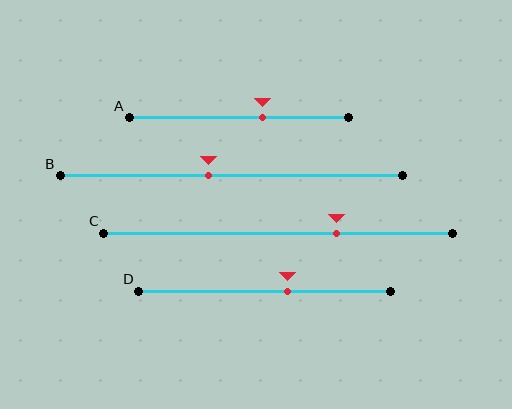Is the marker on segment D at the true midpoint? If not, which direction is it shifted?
No, the marker on segment D is shifted to the right by about 9% of the segment length.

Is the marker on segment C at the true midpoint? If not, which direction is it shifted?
No, the marker on segment C is shifted to the right by about 17% of the segment length.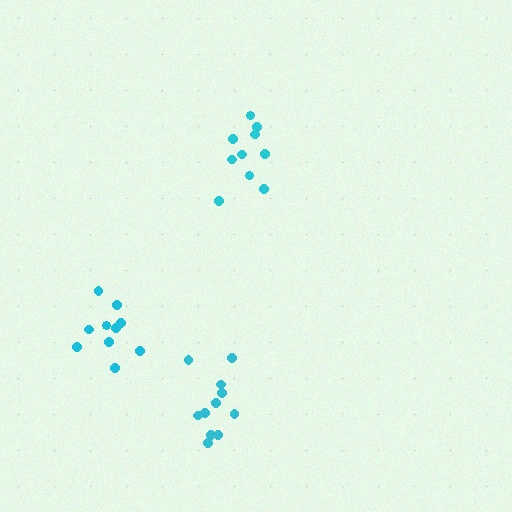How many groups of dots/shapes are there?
There are 3 groups.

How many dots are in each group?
Group 1: 11 dots, Group 2: 10 dots, Group 3: 10 dots (31 total).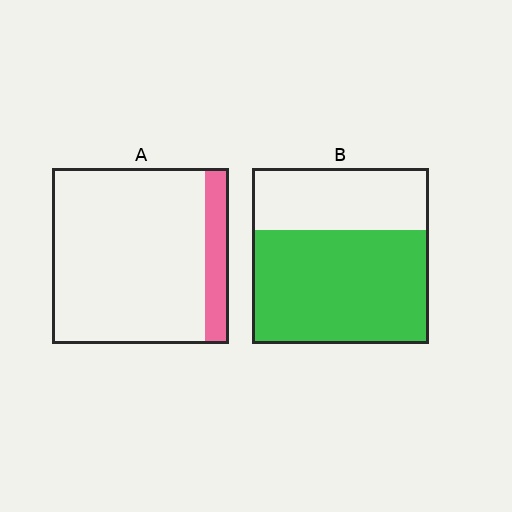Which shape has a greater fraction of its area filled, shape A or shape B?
Shape B.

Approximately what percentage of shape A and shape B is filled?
A is approximately 15% and B is approximately 65%.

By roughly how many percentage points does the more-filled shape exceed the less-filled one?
By roughly 50 percentage points (B over A).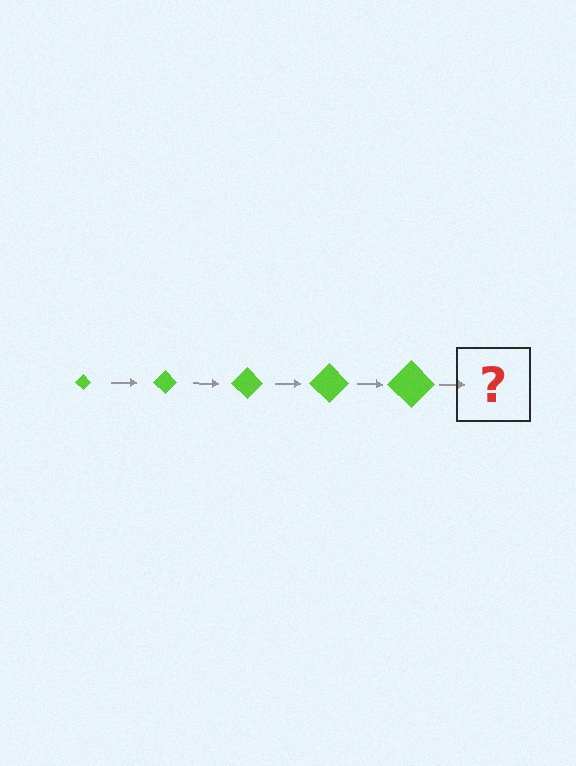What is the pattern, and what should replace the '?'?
The pattern is that the diamond gets progressively larger each step. The '?' should be a lime diamond, larger than the previous one.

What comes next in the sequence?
The next element should be a lime diamond, larger than the previous one.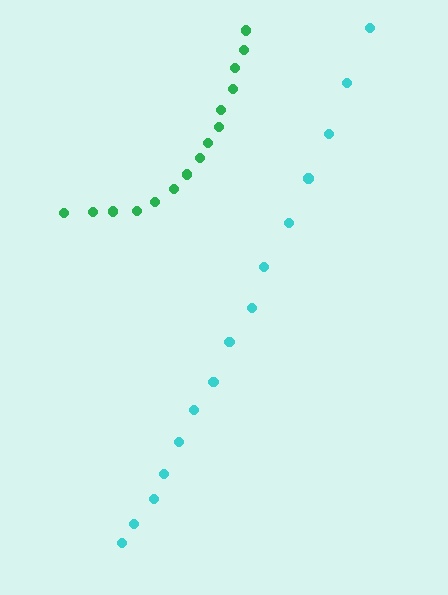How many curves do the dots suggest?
There are 2 distinct paths.